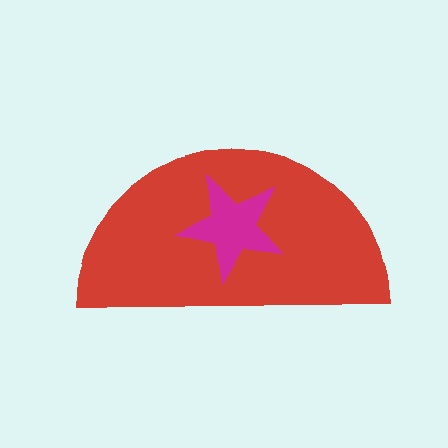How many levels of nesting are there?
2.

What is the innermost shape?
The magenta star.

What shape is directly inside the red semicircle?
The magenta star.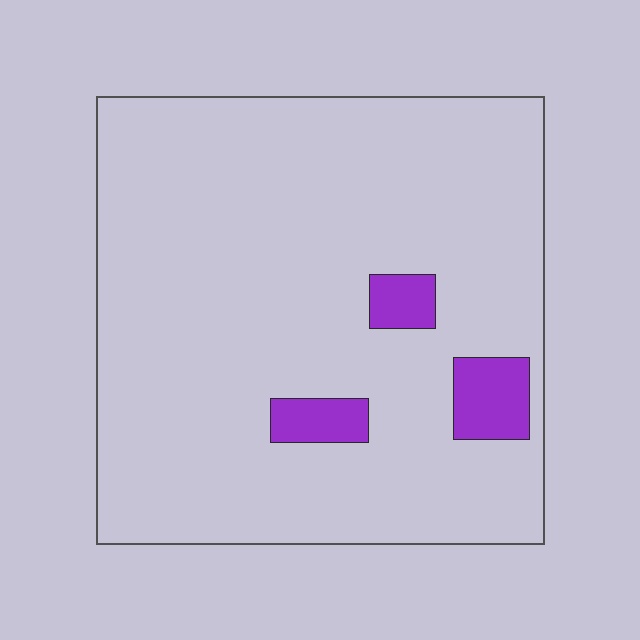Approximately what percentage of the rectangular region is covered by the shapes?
Approximately 5%.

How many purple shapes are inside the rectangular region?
3.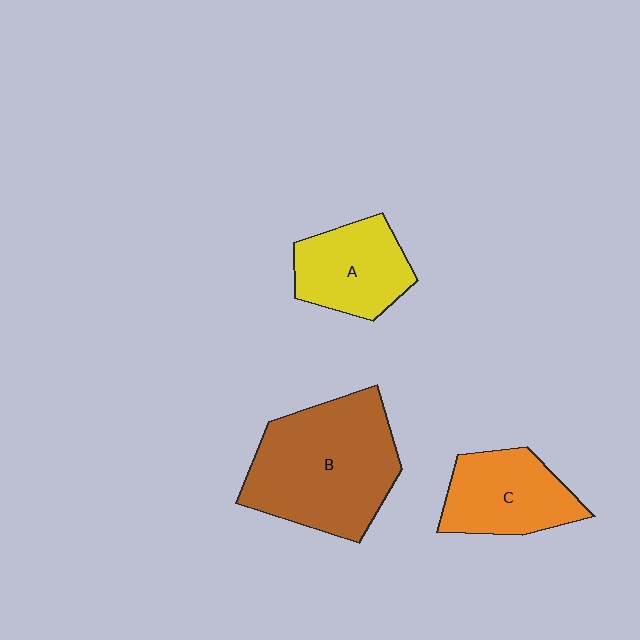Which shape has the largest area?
Shape B (brown).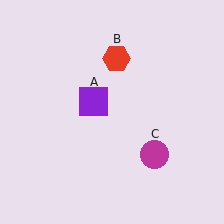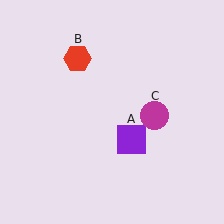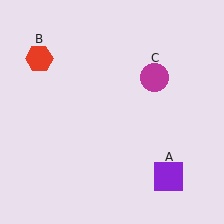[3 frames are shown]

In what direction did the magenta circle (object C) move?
The magenta circle (object C) moved up.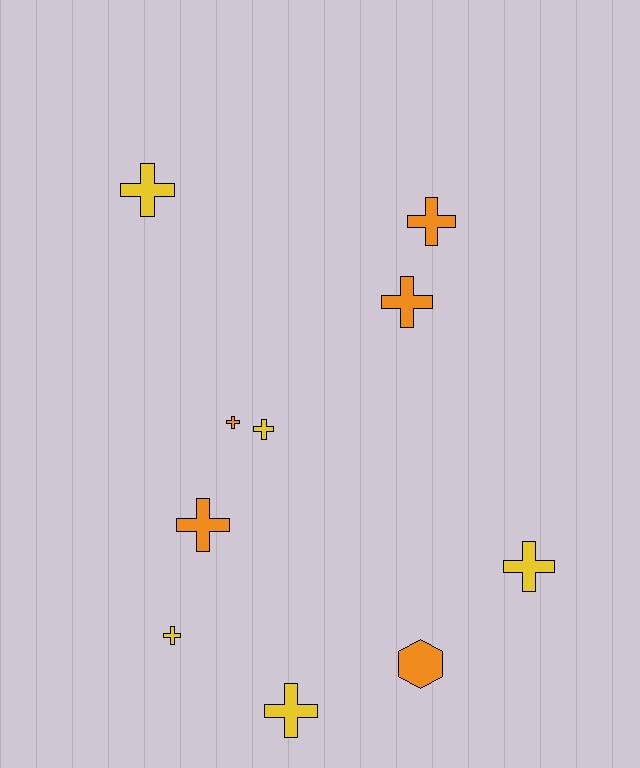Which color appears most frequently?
Yellow, with 5 objects.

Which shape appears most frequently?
Cross, with 9 objects.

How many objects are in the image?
There are 10 objects.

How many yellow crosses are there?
There are 5 yellow crosses.